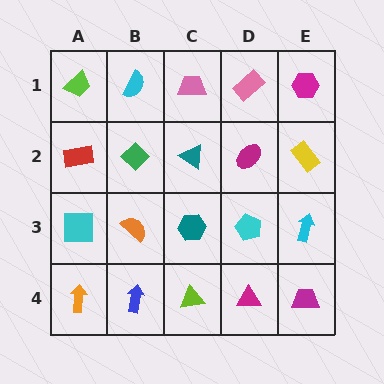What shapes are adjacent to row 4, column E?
A cyan arrow (row 3, column E), a magenta triangle (row 4, column D).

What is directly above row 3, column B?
A green diamond.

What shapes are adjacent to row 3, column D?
A magenta ellipse (row 2, column D), a magenta triangle (row 4, column D), a teal hexagon (row 3, column C), a cyan arrow (row 3, column E).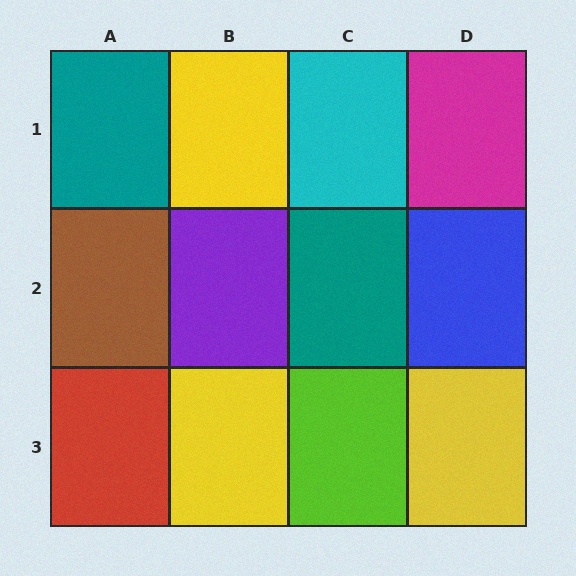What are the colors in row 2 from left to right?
Brown, purple, teal, blue.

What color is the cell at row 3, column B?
Yellow.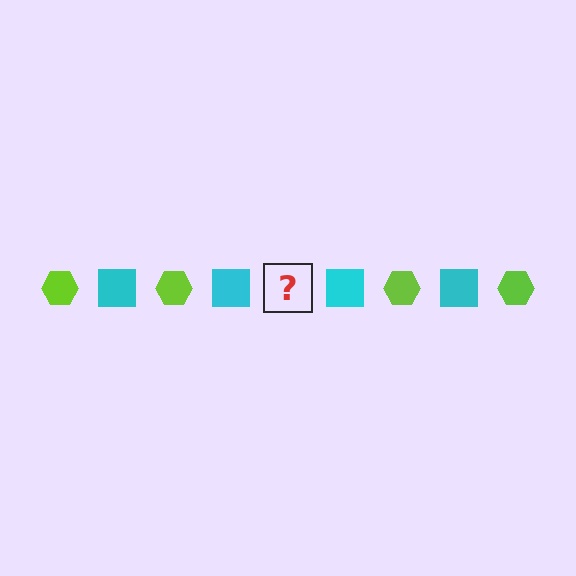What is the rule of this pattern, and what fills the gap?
The rule is that the pattern alternates between lime hexagon and cyan square. The gap should be filled with a lime hexagon.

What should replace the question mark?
The question mark should be replaced with a lime hexagon.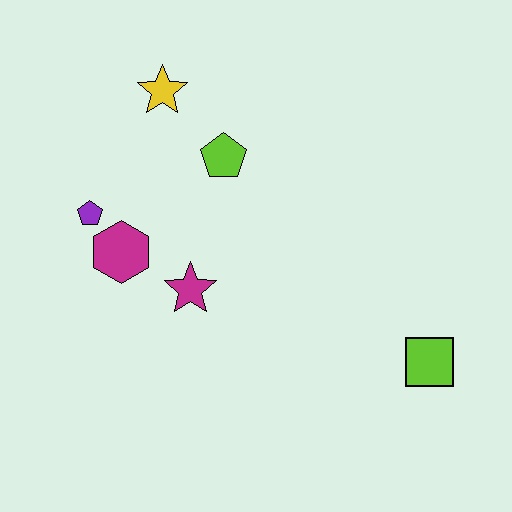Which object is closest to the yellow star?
The lime pentagon is closest to the yellow star.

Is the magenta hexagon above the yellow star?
No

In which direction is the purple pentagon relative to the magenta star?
The purple pentagon is to the left of the magenta star.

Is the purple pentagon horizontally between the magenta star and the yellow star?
No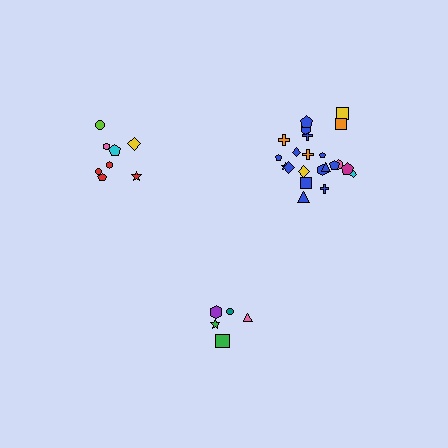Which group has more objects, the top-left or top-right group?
The top-right group.